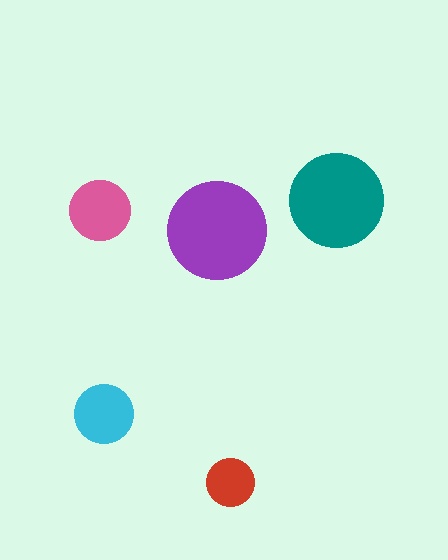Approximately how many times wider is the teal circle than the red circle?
About 2 times wider.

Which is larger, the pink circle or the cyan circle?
The pink one.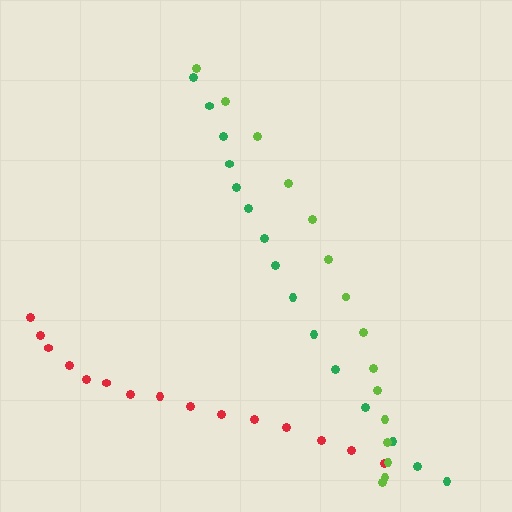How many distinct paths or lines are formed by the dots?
There are 3 distinct paths.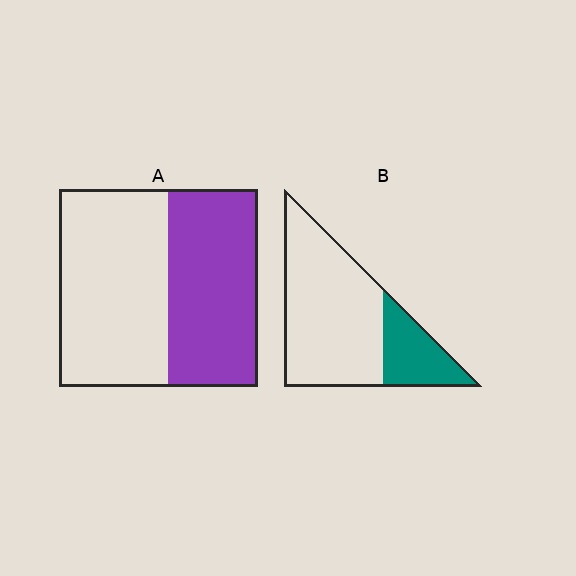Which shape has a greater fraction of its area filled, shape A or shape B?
Shape A.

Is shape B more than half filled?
No.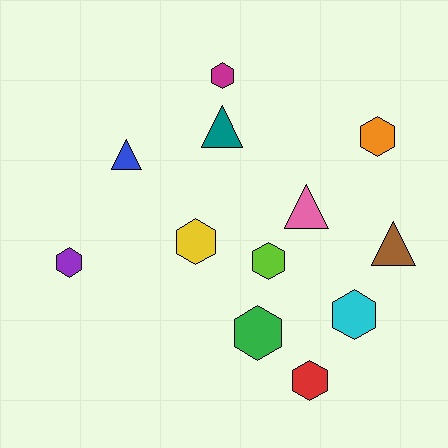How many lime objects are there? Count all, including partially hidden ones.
There is 1 lime object.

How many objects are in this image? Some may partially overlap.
There are 12 objects.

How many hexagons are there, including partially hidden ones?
There are 8 hexagons.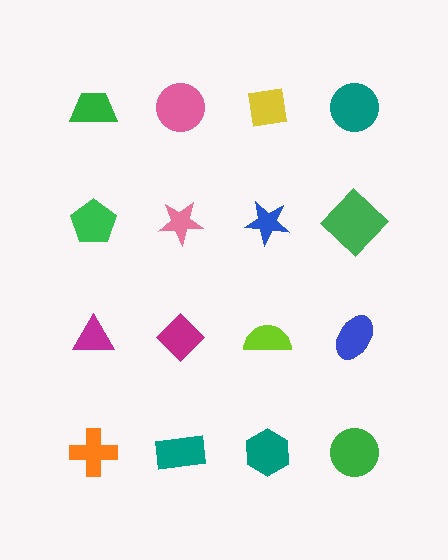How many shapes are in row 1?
4 shapes.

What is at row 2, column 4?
A green diamond.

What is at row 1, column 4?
A teal circle.